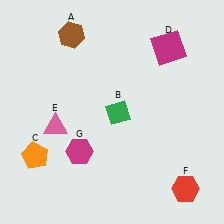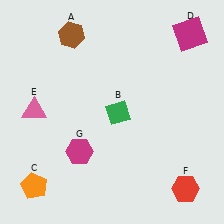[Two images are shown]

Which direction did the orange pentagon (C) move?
The orange pentagon (C) moved down.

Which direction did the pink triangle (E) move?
The pink triangle (E) moved left.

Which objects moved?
The objects that moved are: the orange pentagon (C), the magenta square (D), the pink triangle (E).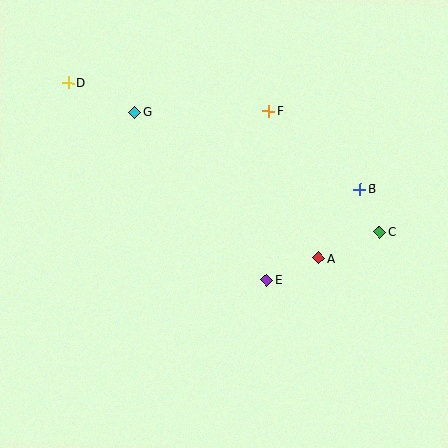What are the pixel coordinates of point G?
Point G is at (134, 112).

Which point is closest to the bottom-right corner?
Point C is closest to the bottom-right corner.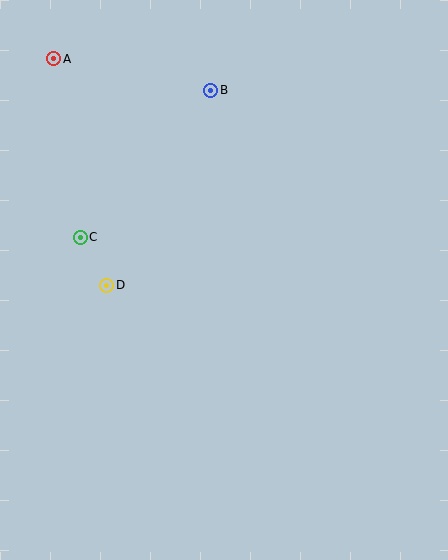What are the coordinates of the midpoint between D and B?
The midpoint between D and B is at (159, 188).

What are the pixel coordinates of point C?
Point C is at (80, 237).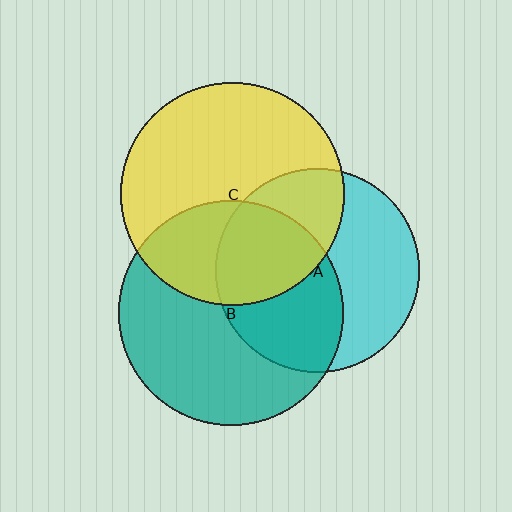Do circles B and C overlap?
Yes.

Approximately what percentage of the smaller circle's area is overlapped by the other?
Approximately 35%.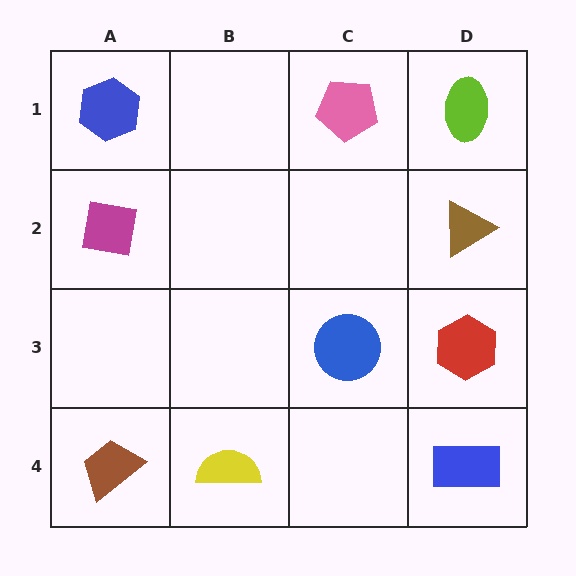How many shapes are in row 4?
3 shapes.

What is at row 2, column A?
A magenta square.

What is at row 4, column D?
A blue rectangle.